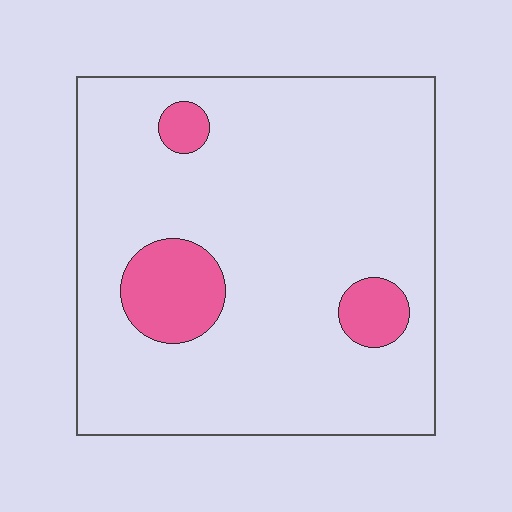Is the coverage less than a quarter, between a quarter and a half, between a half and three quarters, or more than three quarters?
Less than a quarter.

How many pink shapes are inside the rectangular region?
3.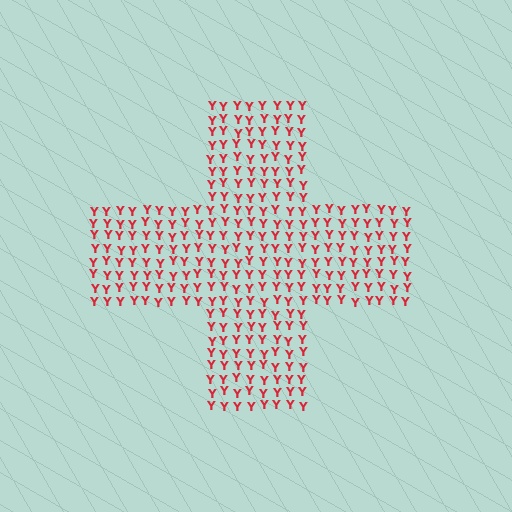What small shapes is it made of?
It is made of small letter Y's.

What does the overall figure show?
The overall figure shows a cross.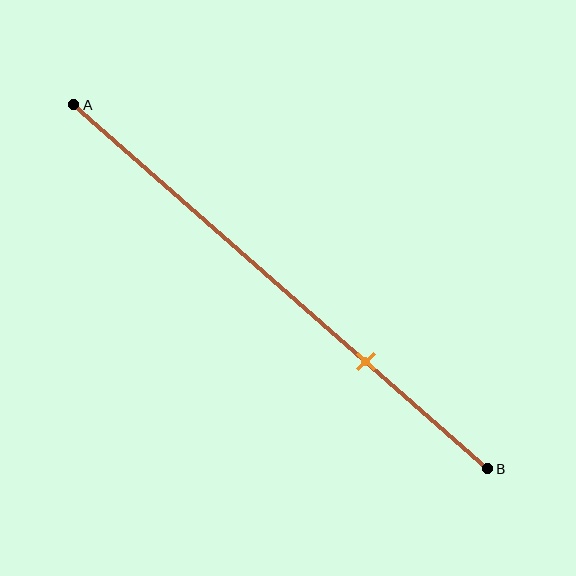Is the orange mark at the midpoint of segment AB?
No, the mark is at about 70% from A, not at the 50% midpoint.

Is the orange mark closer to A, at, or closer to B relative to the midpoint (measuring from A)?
The orange mark is closer to point B than the midpoint of segment AB.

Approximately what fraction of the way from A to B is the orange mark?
The orange mark is approximately 70% of the way from A to B.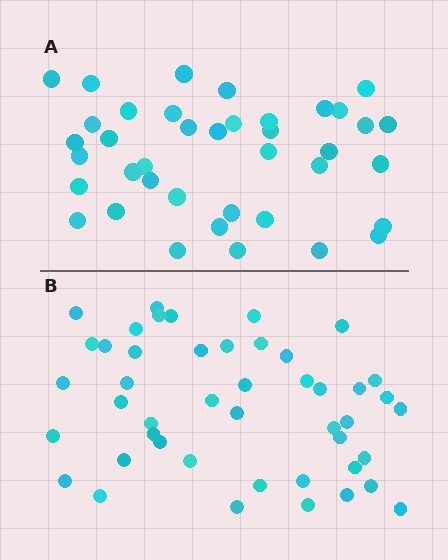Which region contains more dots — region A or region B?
Region B (the bottom region) has more dots.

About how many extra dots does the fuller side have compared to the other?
Region B has roughly 8 or so more dots than region A.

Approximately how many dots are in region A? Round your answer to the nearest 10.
About 40 dots. (The exact count is 39, which rounds to 40.)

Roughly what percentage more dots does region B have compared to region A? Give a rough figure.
About 20% more.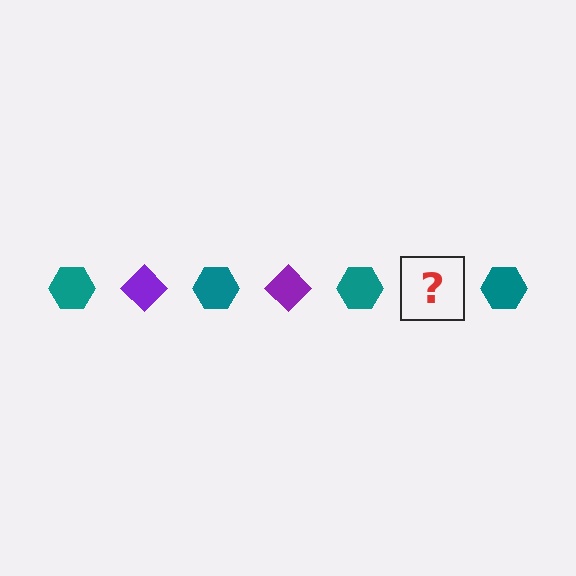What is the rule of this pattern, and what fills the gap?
The rule is that the pattern alternates between teal hexagon and purple diamond. The gap should be filled with a purple diamond.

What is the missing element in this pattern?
The missing element is a purple diamond.